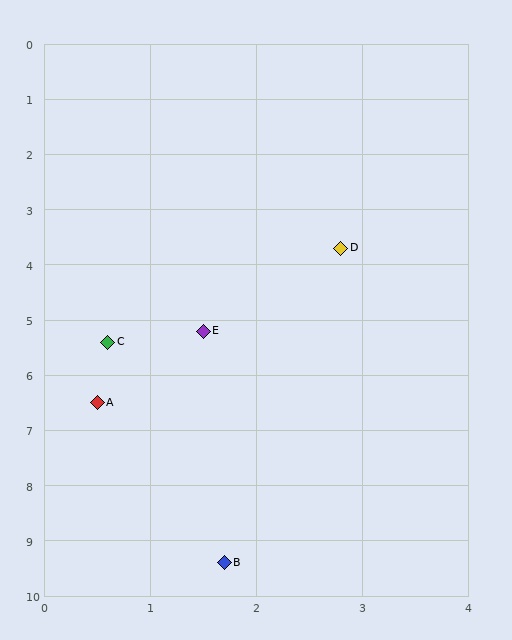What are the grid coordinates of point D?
Point D is at approximately (2.8, 3.7).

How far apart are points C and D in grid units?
Points C and D are about 2.8 grid units apart.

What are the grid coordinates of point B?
Point B is at approximately (1.7, 9.4).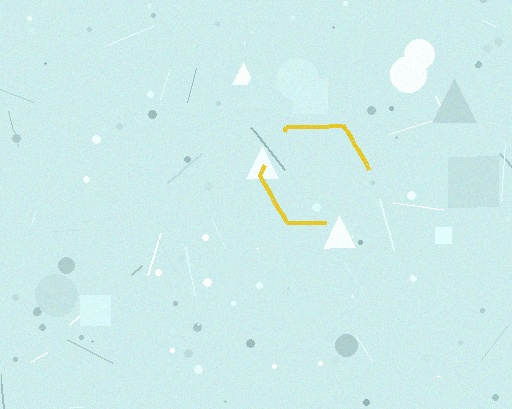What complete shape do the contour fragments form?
The contour fragments form a hexagon.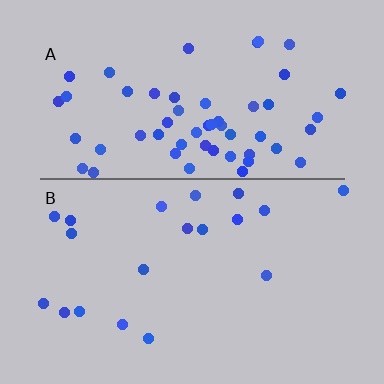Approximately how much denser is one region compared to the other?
Approximately 2.9× — region A over region B.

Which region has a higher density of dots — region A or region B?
A (the top).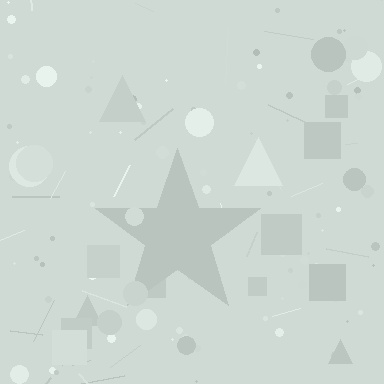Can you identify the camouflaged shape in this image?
The camouflaged shape is a star.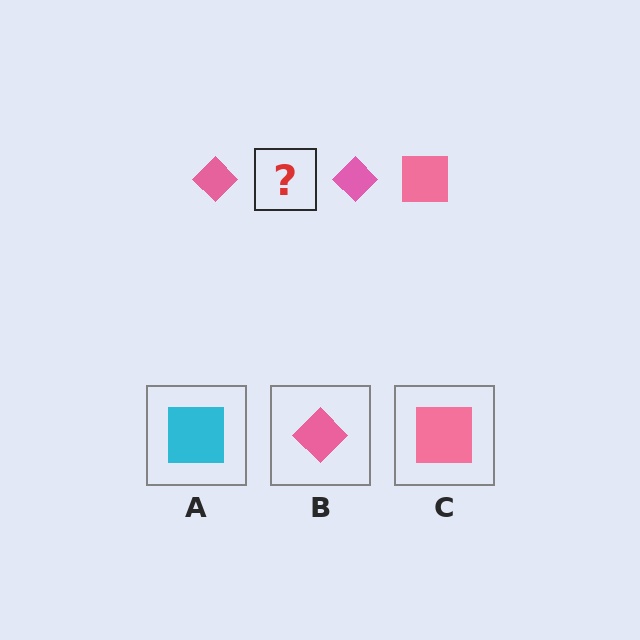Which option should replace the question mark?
Option C.